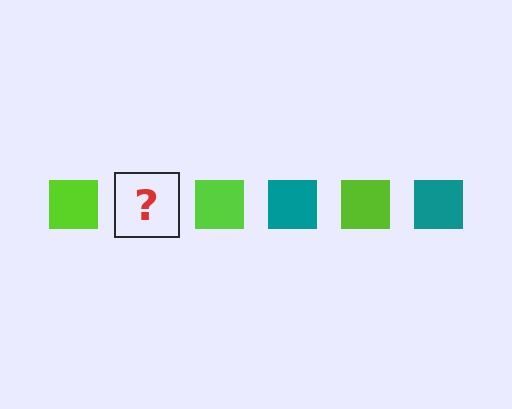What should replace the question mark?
The question mark should be replaced with a teal square.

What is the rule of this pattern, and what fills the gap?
The rule is that the pattern cycles through lime, teal squares. The gap should be filled with a teal square.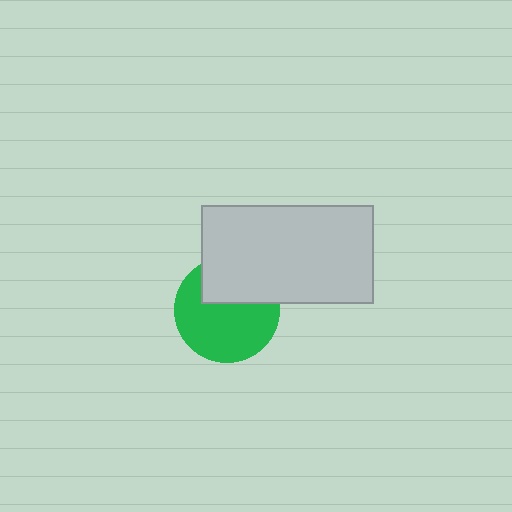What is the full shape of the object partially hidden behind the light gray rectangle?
The partially hidden object is a green circle.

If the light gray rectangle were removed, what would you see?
You would see the complete green circle.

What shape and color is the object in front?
The object in front is a light gray rectangle.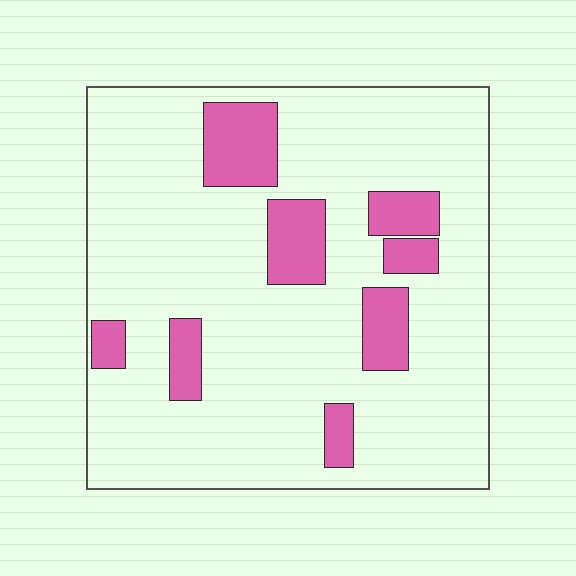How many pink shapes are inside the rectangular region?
8.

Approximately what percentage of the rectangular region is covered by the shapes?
Approximately 15%.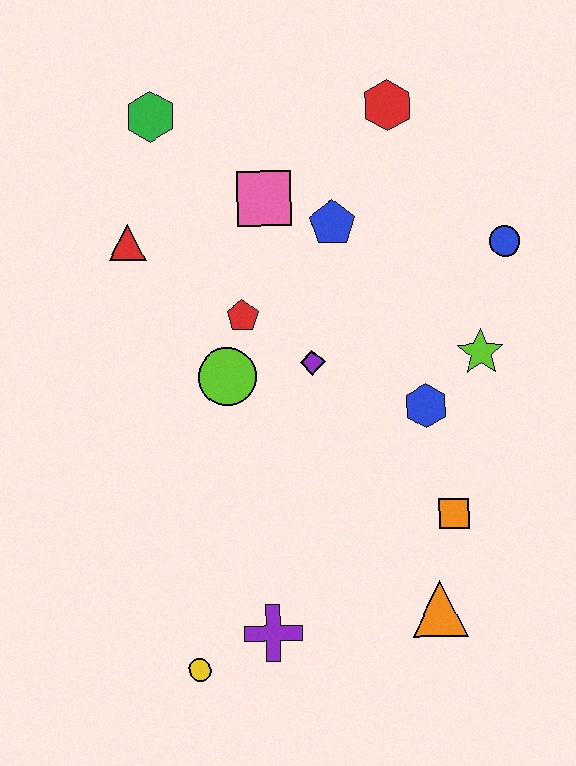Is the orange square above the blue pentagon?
No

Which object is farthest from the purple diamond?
The yellow circle is farthest from the purple diamond.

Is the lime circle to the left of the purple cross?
Yes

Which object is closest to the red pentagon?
The lime circle is closest to the red pentagon.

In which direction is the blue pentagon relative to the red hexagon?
The blue pentagon is below the red hexagon.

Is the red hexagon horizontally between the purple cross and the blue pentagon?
No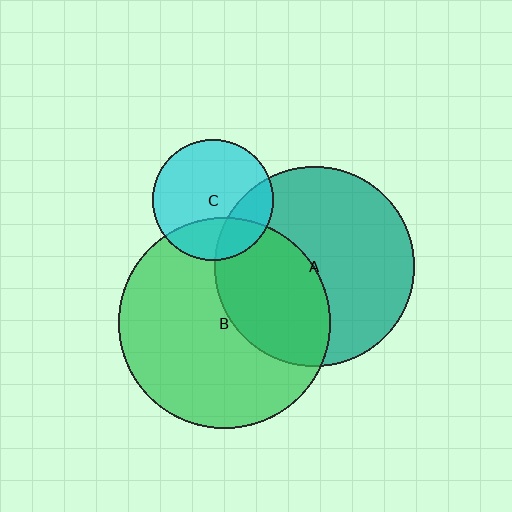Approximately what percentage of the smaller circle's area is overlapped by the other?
Approximately 25%.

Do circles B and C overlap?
Yes.